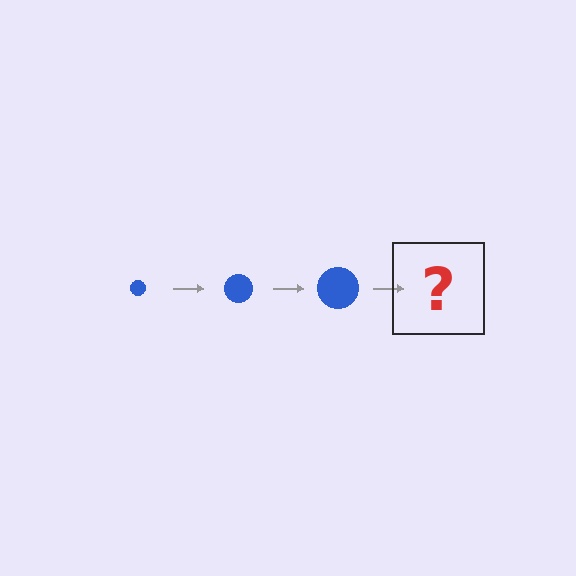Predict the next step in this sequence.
The next step is a blue circle, larger than the previous one.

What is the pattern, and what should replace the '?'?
The pattern is that the circle gets progressively larger each step. The '?' should be a blue circle, larger than the previous one.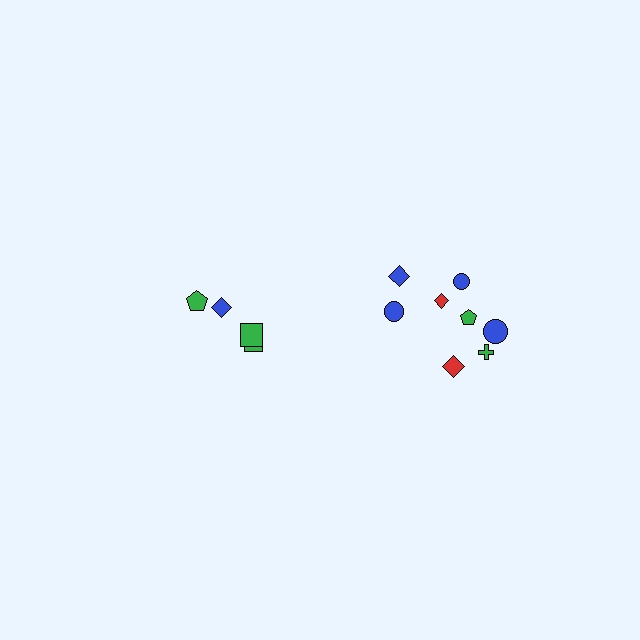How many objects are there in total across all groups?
There are 12 objects.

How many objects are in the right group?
There are 8 objects.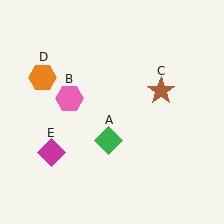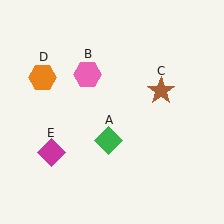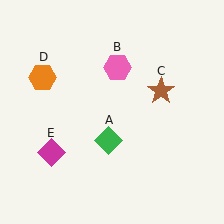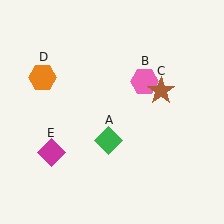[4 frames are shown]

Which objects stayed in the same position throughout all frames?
Green diamond (object A) and brown star (object C) and orange hexagon (object D) and magenta diamond (object E) remained stationary.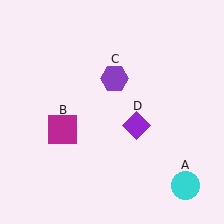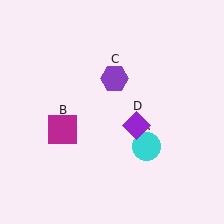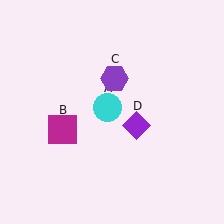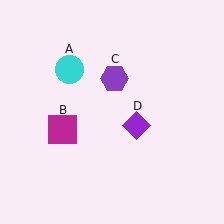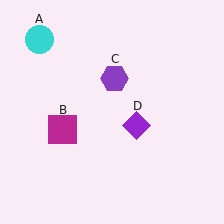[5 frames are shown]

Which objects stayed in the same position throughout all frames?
Magenta square (object B) and purple hexagon (object C) and purple diamond (object D) remained stationary.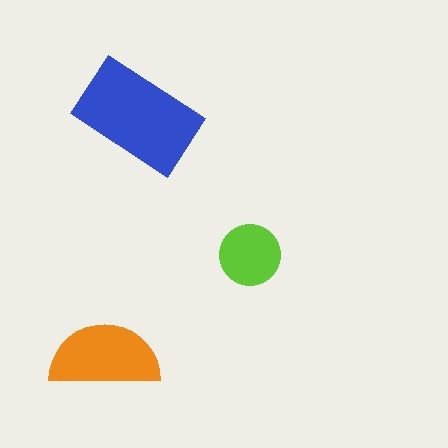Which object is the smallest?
The lime circle.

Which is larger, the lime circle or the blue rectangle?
The blue rectangle.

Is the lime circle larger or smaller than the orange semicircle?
Smaller.